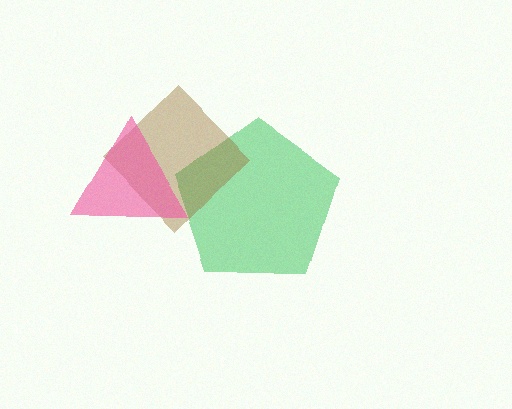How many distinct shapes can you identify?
There are 3 distinct shapes: a green pentagon, a brown diamond, a pink triangle.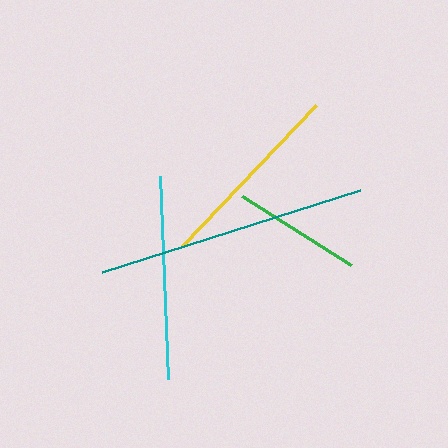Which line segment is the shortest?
The green line is the shortest at approximately 128 pixels.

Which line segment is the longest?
The teal line is the longest at approximately 270 pixels.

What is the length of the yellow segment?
The yellow segment is approximately 194 pixels long.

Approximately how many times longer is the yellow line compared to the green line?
The yellow line is approximately 1.5 times the length of the green line.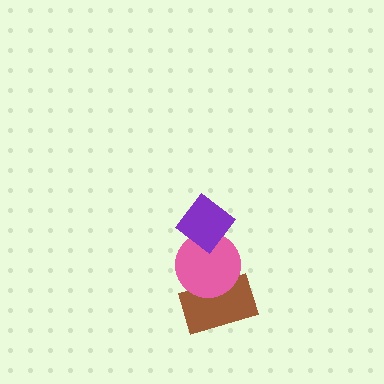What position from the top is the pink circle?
The pink circle is 2nd from the top.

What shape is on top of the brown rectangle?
The pink circle is on top of the brown rectangle.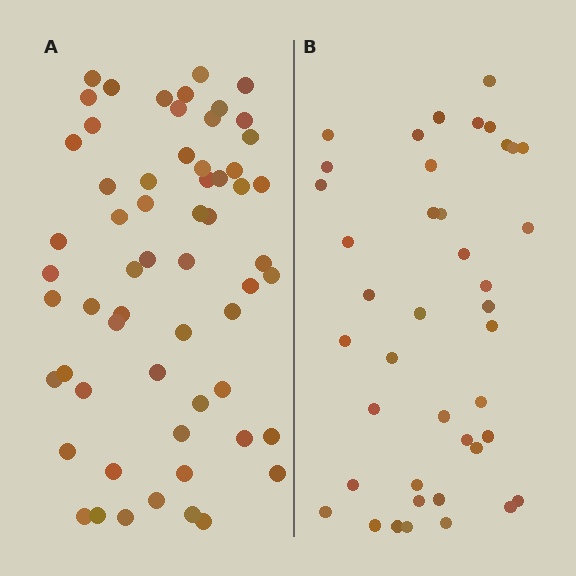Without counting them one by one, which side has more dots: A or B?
Region A (the left region) has more dots.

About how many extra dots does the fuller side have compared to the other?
Region A has approximately 20 more dots than region B.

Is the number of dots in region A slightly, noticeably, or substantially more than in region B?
Region A has substantially more. The ratio is roughly 1.5 to 1.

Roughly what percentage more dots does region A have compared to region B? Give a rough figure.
About 45% more.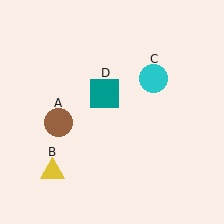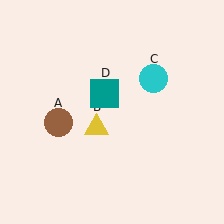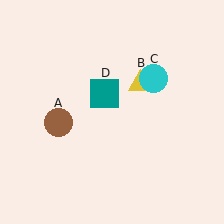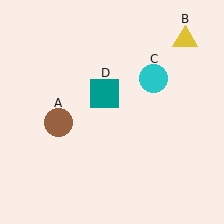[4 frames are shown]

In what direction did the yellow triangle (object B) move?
The yellow triangle (object B) moved up and to the right.